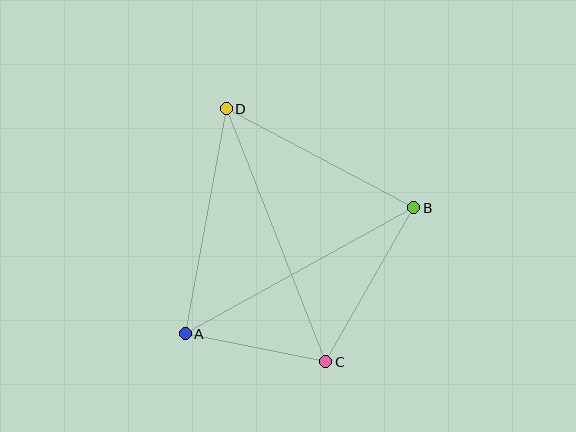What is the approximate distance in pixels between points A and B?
The distance between A and B is approximately 261 pixels.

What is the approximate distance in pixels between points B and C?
The distance between B and C is approximately 177 pixels.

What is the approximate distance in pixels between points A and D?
The distance between A and D is approximately 229 pixels.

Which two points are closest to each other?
Points A and C are closest to each other.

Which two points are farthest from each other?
Points C and D are farthest from each other.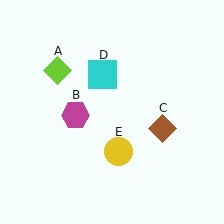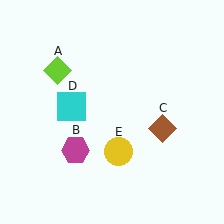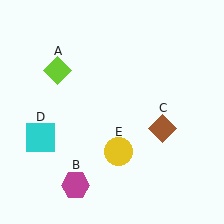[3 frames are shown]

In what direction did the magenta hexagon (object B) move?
The magenta hexagon (object B) moved down.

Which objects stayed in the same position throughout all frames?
Lime diamond (object A) and brown diamond (object C) and yellow circle (object E) remained stationary.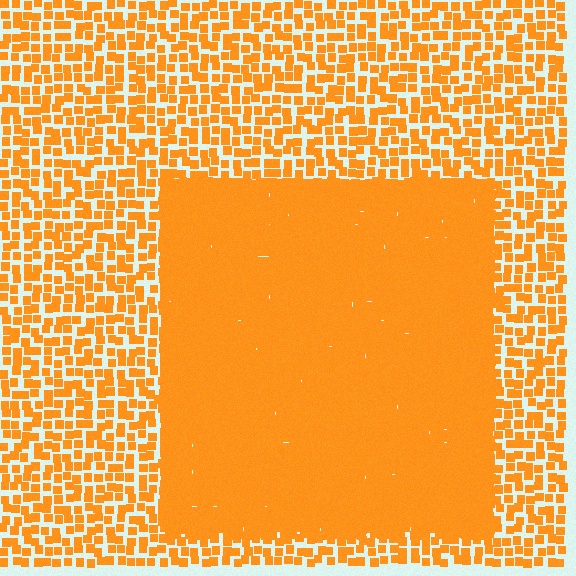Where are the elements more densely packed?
The elements are more densely packed inside the rectangle boundary.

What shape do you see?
I see a rectangle.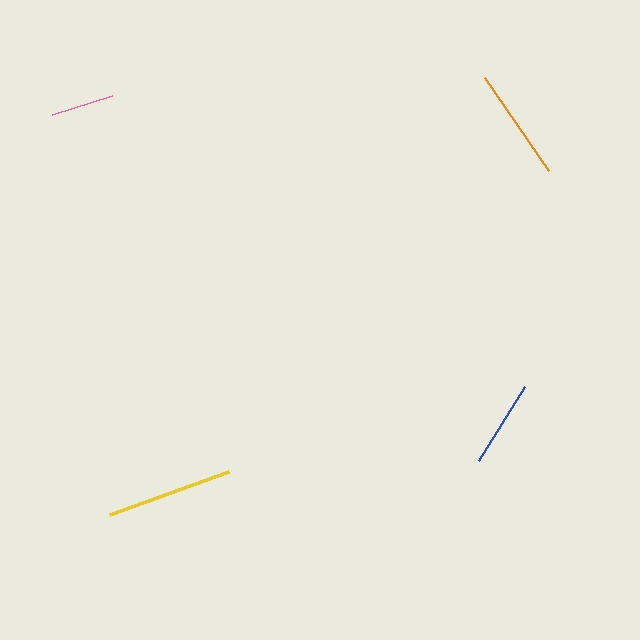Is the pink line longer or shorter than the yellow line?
The yellow line is longer than the pink line.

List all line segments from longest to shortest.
From longest to shortest: yellow, orange, blue, pink.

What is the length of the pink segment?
The pink segment is approximately 63 pixels long.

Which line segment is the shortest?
The pink line is the shortest at approximately 63 pixels.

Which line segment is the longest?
The yellow line is the longest at approximately 126 pixels.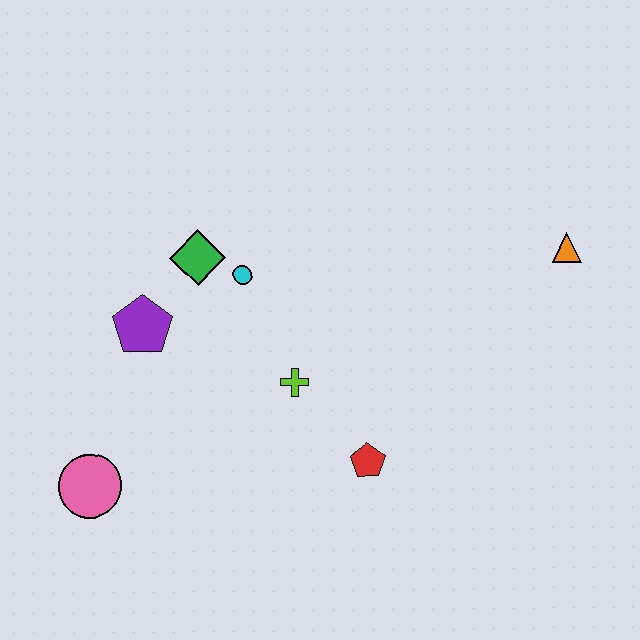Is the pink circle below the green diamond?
Yes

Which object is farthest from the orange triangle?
The pink circle is farthest from the orange triangle.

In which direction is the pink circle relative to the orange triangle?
The pink circle is to the left of the orange triangle.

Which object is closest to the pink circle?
The purple pentagon is closest to the pink circle.